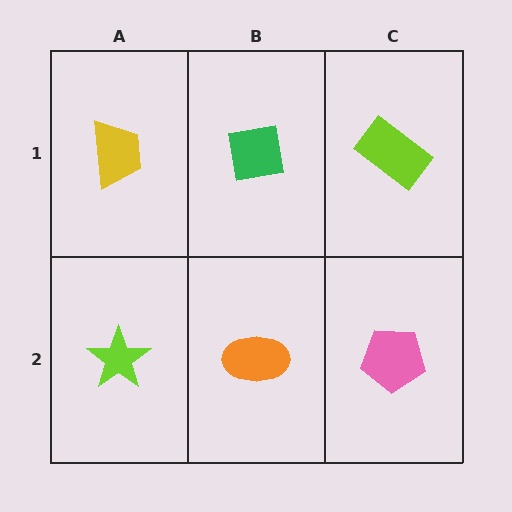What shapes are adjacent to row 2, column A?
A yellow trapezoid (row 1, column A), an orange ellipse (row 2, column B).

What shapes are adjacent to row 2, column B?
A green square (row 1, column B), a lime star (row 2, column A), a pink pentagon (row 2, column C).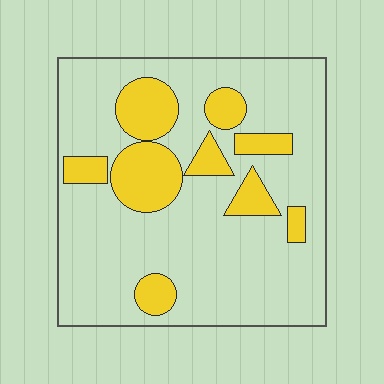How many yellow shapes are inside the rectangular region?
9.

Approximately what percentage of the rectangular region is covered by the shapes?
Approximately 20%.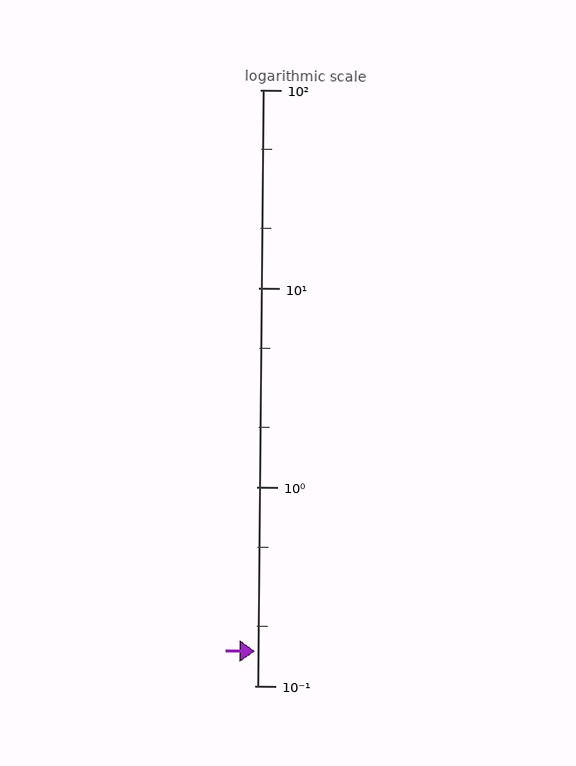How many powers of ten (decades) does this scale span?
The scale spans 3 decades, from 0.1 to 100.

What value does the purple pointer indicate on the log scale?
The pointer indicates approximately 0.15.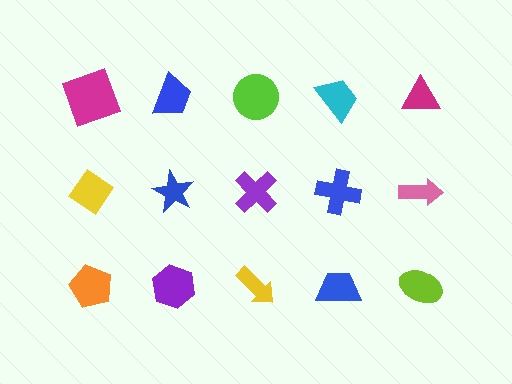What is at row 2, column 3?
A purple cross.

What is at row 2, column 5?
A pink arrow.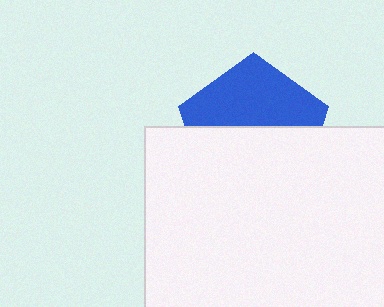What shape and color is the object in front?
The object in front is a white rectangle.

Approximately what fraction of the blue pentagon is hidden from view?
Roughly 54% of the blue pentagon is hidden behind the white rectangle.